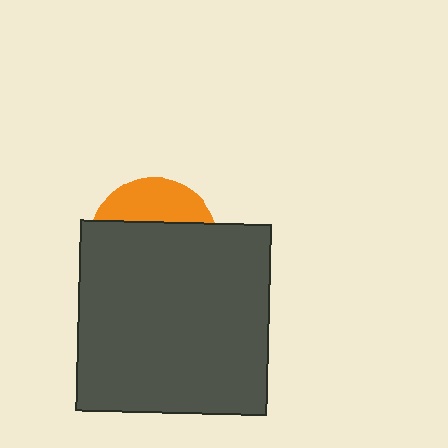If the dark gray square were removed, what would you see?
You would see the complete orange circle.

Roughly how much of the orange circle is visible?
A small part of it is visible (roughly 31%).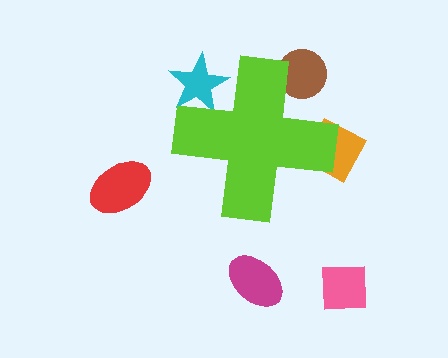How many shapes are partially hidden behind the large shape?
3 shapes are partially hidden.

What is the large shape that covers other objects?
A lime cross.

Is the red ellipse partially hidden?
No, the red ellipse is fully visible.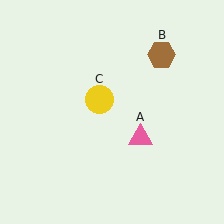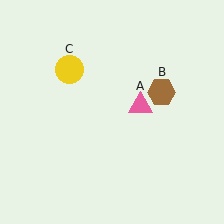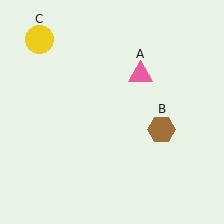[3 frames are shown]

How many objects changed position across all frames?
3 objects changed position: pink triangle (object A), brown hexagon (object B), yellow circle (object C).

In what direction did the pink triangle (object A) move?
The pink triangle (object A) moved up.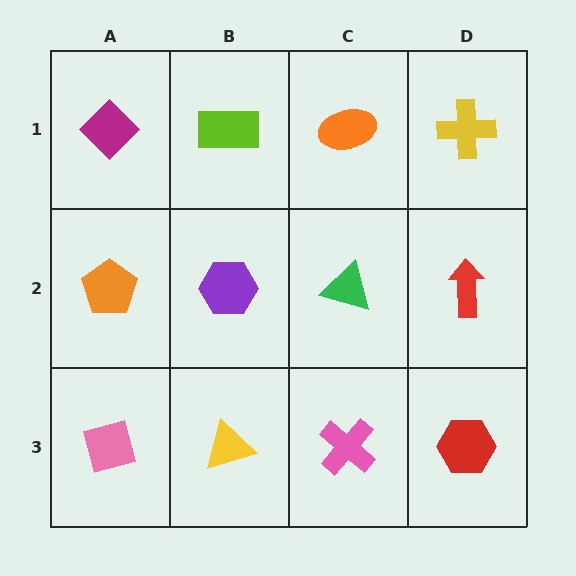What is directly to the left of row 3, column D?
A pink cross.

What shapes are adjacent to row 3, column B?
A purple hexagon (row 2, column B), a pink square (row 3, column A), a pink cross (row 3, column C).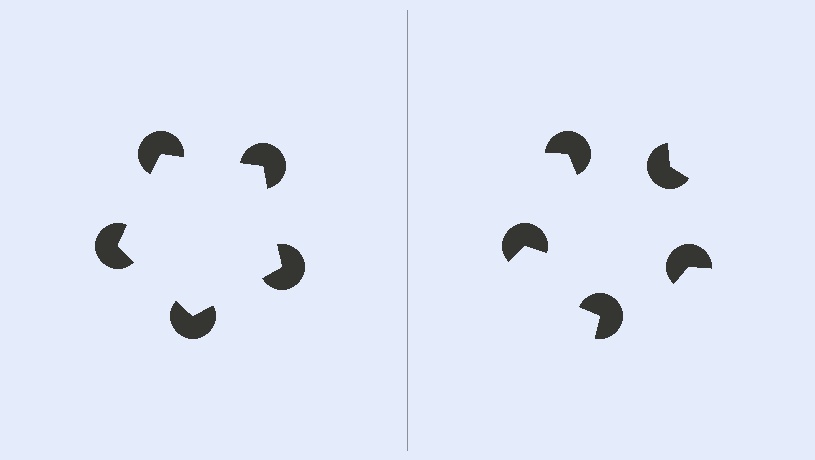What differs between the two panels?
The pac-man discs are positioned identically on both sides; only the wedge orientations differ. On the left they align to a pentagon; on the right they are misaligned.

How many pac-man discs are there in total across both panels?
10 — 5 on each side.